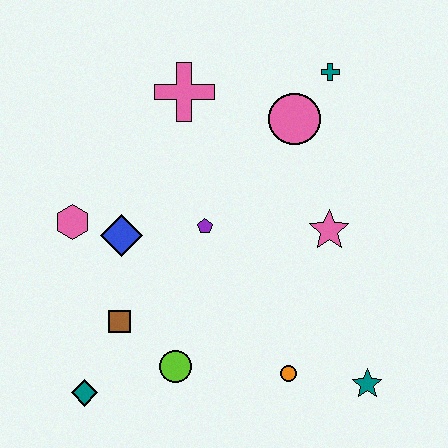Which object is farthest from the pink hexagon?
The teal star is farthest from the pink hexagon.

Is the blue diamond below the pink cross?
Yes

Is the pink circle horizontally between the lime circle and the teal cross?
Yes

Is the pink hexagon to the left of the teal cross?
Yes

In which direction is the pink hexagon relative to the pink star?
The pink hexagon is to the left of the pink star.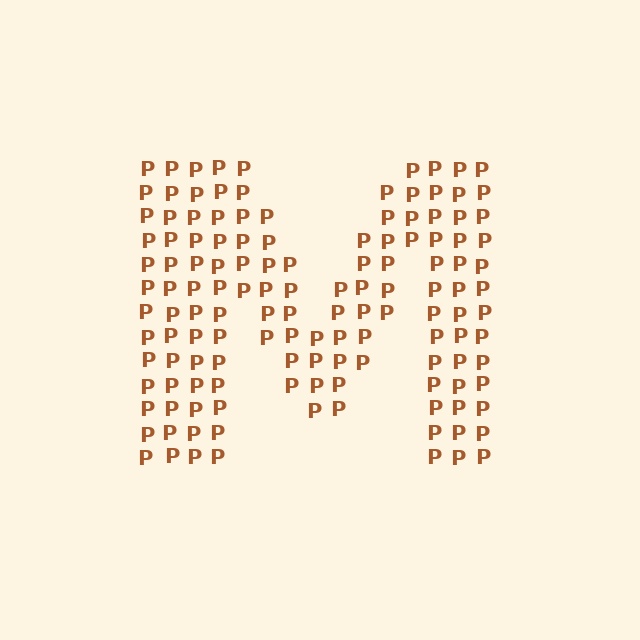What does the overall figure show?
The overall figure shows the letter M.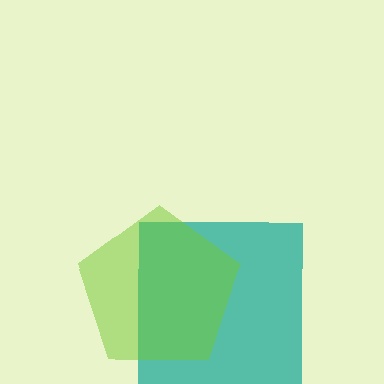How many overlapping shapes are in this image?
There are 2 overlapping shapes in the image.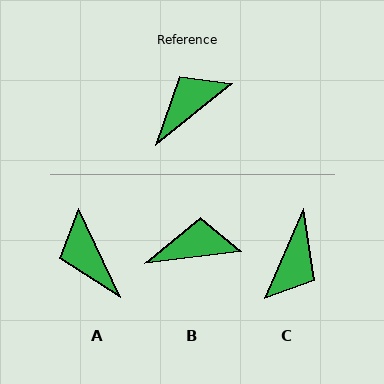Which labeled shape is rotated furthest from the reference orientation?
C, about 153 degrees away.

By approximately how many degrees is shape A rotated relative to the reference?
Approximately 77 degrees counter-clockwise.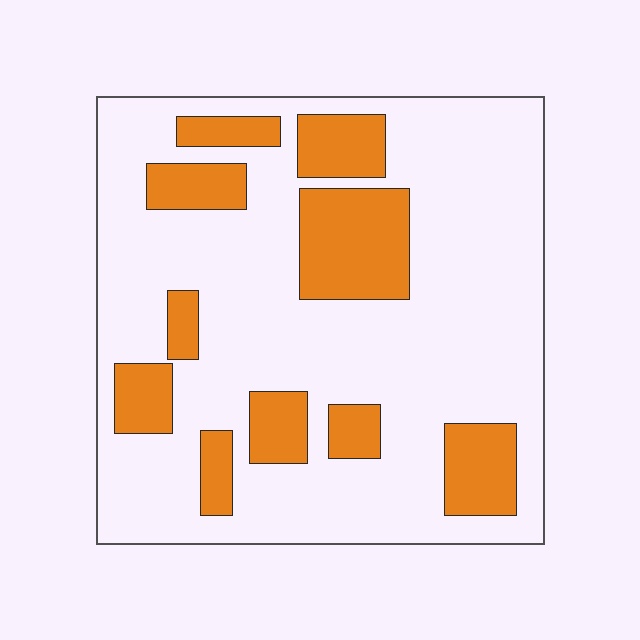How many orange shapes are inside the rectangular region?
10.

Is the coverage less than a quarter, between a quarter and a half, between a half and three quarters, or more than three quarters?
Less than a quarter.